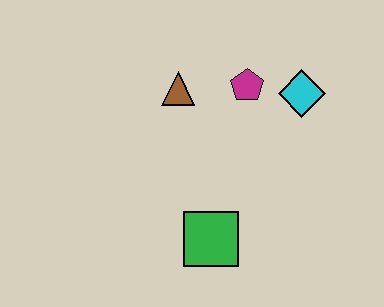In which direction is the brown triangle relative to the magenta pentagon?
The brown triangle is to the left of the magenta pentagon.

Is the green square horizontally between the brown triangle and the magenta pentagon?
Yes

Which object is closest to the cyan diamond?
The magenta pentagon is closest to the cyan diamond.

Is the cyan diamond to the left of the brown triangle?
No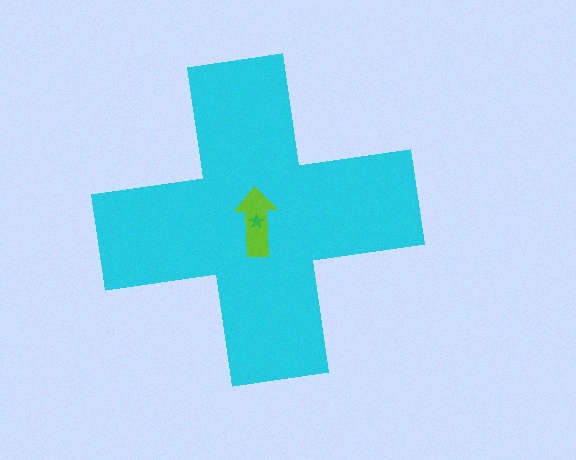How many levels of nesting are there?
3.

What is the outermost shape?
The cyan cross.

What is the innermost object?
The green star.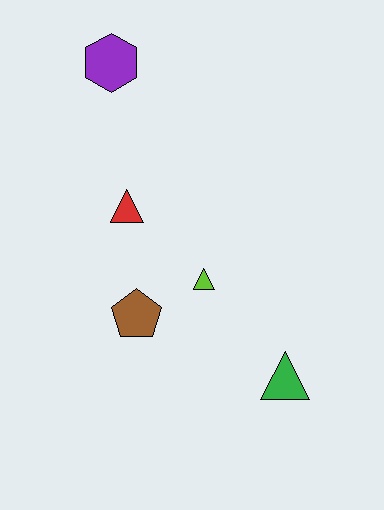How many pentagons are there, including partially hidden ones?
There is 1 pentagon.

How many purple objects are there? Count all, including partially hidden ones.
There is 1 purple object.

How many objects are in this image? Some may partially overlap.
There are 5 objects.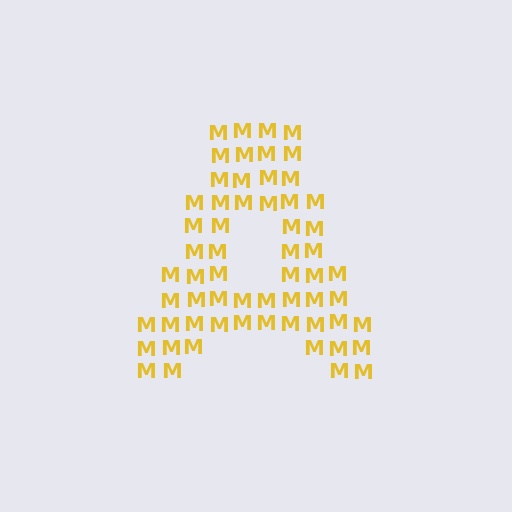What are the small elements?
The small elements are letter M's.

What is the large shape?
The large shape is the letter A.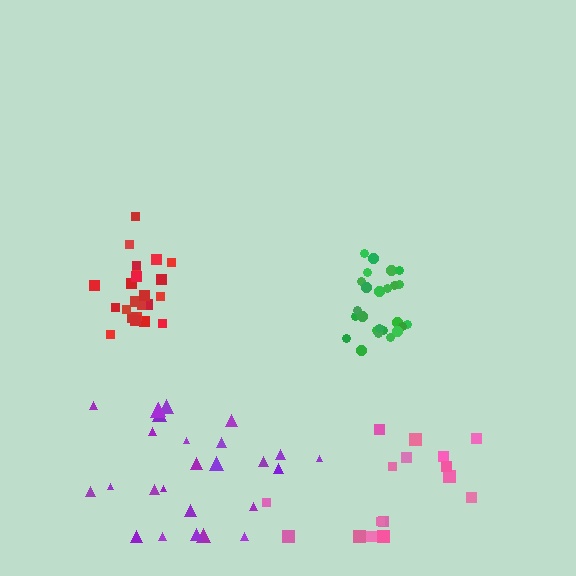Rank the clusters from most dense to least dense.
red, green, purple, pink.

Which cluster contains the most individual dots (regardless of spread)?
Purple (26).